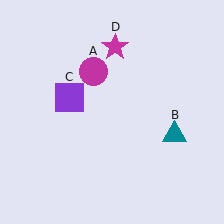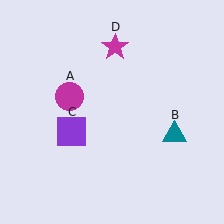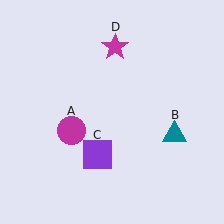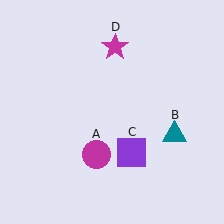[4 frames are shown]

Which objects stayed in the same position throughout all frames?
Teal triangle (object B) and magenta star (object D) remained stationary.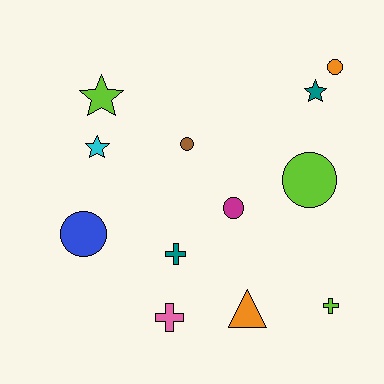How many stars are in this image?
There are 3 stars.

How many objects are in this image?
There are 12 objects.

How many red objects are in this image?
There are no red objects.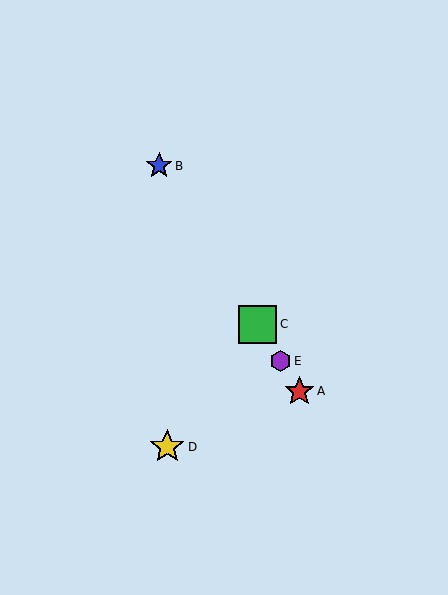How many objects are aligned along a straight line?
4 objects (A, B, C, E) are aligned along a straight line.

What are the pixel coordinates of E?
Object E is at (280, 361).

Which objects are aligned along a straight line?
Objects A, B, C, E are aligned along a straight line.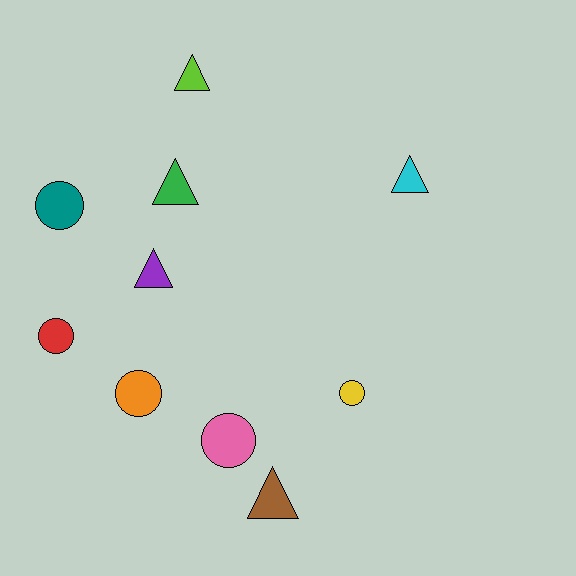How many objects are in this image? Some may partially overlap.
There are 10 objects.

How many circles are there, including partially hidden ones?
There are 5 circles.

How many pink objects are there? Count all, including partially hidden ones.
There is 1 pink object.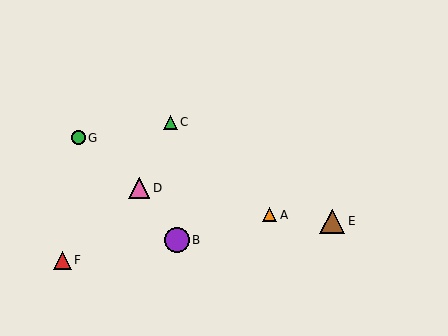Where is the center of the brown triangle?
The center of the brown triangle is at (332, 221).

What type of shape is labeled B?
Shape B is a purple circle.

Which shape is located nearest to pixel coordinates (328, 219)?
The brown triangle (labeled E) at (332, 221) is nearest to that location.